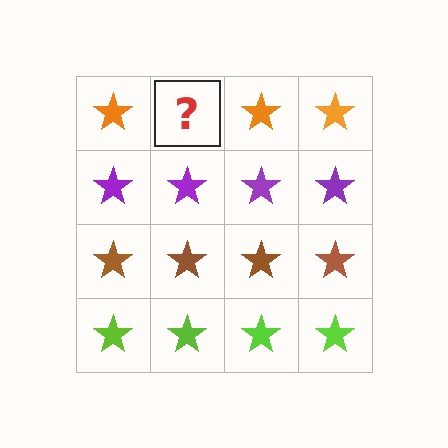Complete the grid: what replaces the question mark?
The question mark should be replaced with an orange star.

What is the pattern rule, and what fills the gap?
The rule is that each row has a consistent color. The gap should be filled with an orange star.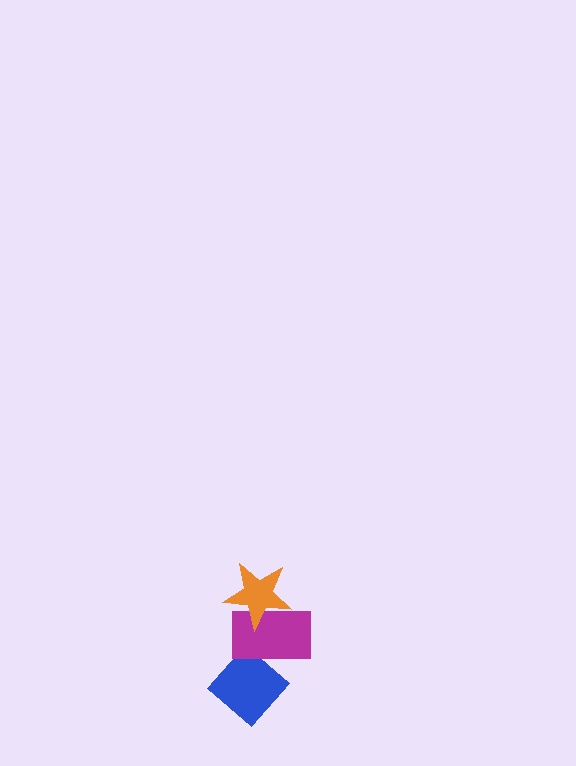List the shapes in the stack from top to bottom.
From top to bottom: the orange star, the magenta rectangle, the blue diamond.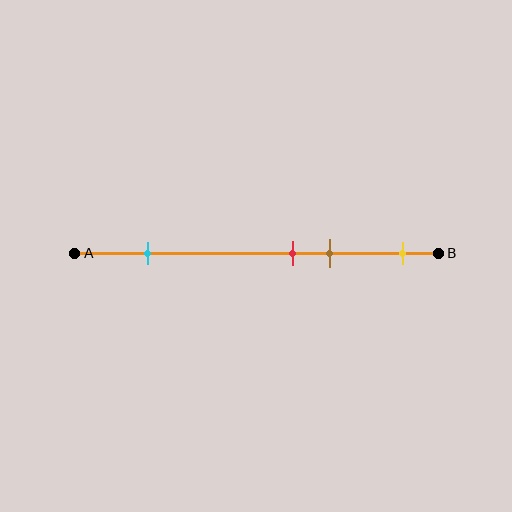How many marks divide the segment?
There are 4 marks dividing the segment.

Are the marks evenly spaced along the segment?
No, the marks are not evenly spaced.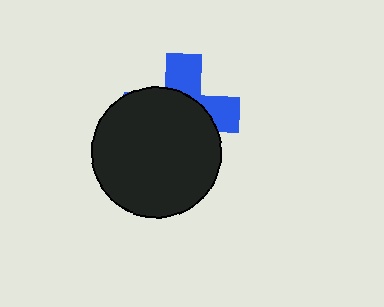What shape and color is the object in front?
The object in front is a black circle.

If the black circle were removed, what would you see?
You would see the complete blue cross.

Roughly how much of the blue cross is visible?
A small part of it is visible (roughly 35%).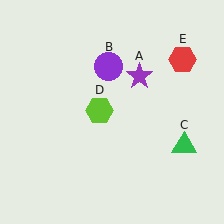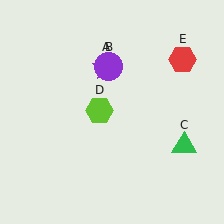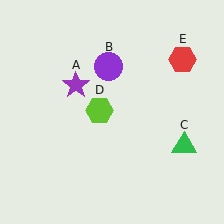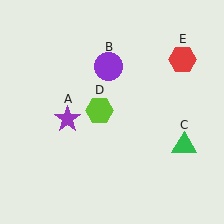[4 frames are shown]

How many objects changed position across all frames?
1 object changed position: purple star (object A).